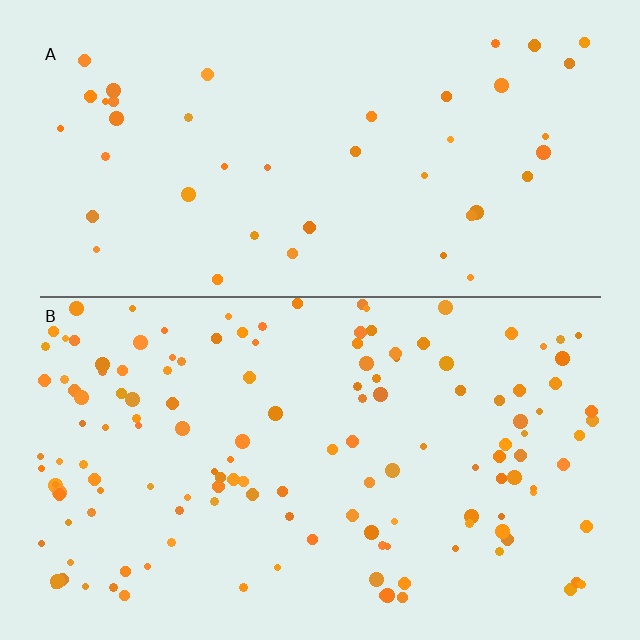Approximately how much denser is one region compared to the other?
Approximately 3.3× — region B over region A.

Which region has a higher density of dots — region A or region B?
B (the bottom).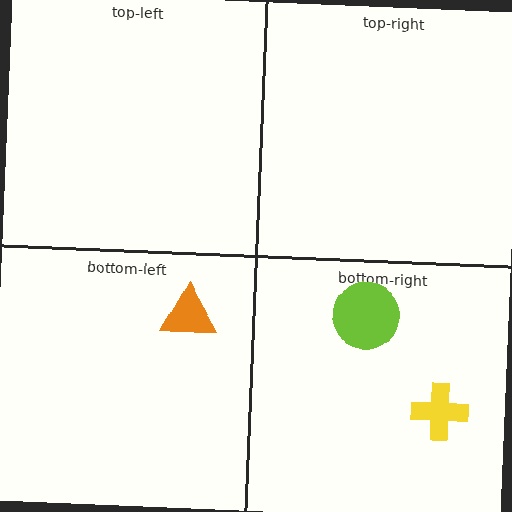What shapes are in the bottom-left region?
The orange triangle.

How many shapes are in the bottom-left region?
1.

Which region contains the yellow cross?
The bottom-right region.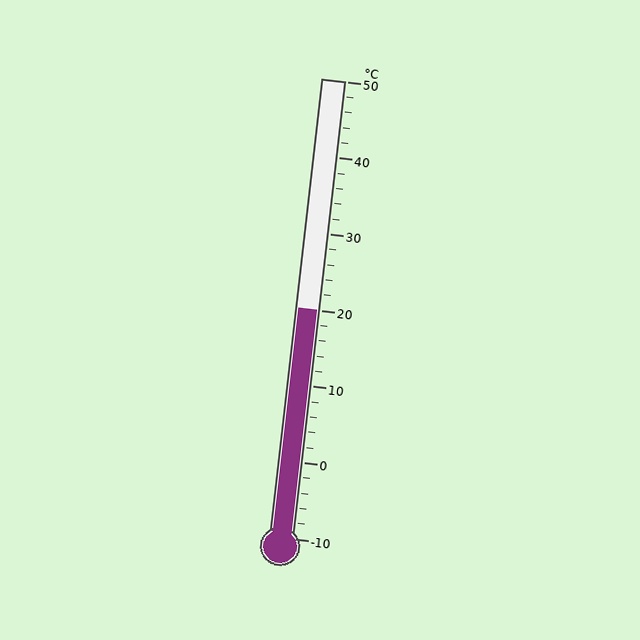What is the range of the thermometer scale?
The thermometer scale ranges from -10°C to 50°C.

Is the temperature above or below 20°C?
The temperature is at 20°C.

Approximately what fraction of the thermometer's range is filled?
The thermometer is filled to approximately 50% of its range.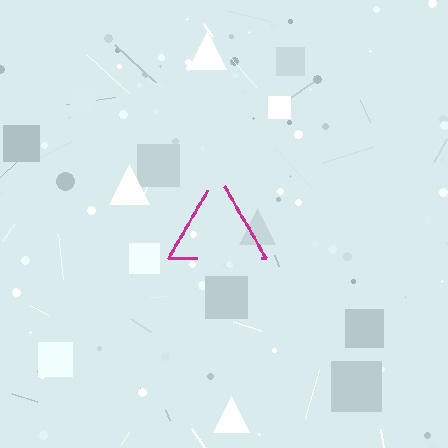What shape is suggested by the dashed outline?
The dashed outline suggests a triangle.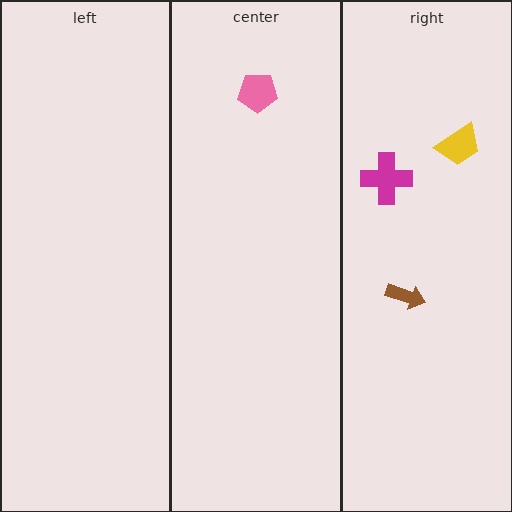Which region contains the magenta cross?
The right region.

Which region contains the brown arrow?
The right region.